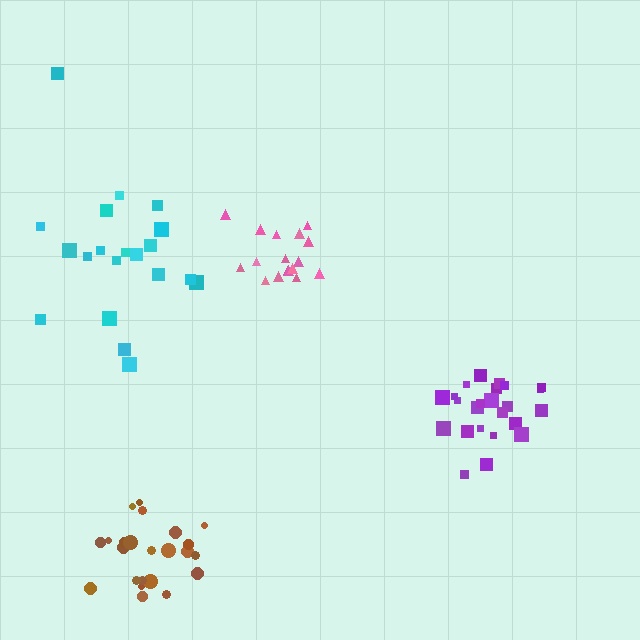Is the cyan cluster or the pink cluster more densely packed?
Pink.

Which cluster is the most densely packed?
Purple.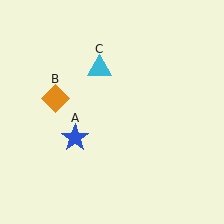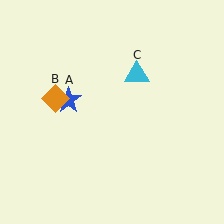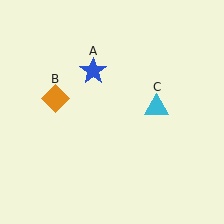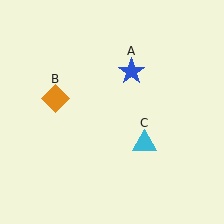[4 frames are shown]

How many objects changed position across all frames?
2 objects changed position: blue star (object A), cyan triangle (object C).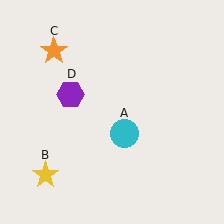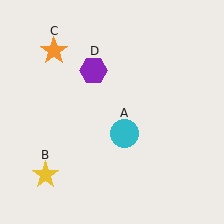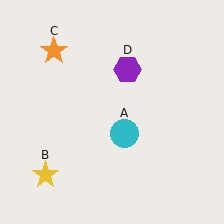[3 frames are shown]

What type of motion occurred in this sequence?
The purple hexagon (object D) rotated clockwise around the center of the scene.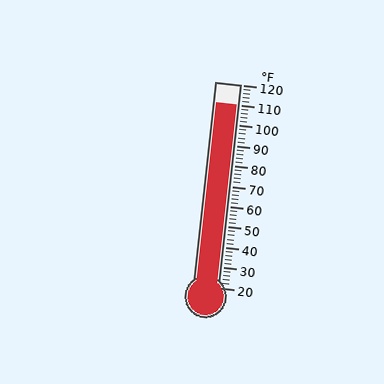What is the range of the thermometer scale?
The thermometer scale ranges from 20°F to 120°F.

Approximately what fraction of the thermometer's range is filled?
The thermometer is filled to approximately 90% of its range.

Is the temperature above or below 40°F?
The temperature is above 40°F.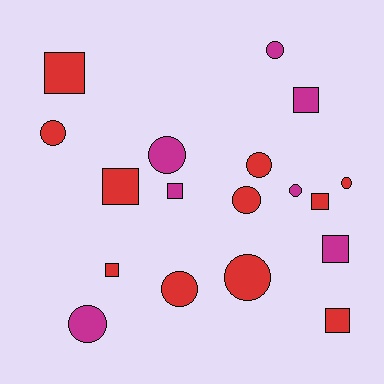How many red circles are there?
There are 6 red circles.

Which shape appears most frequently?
Circle, with 10 objects.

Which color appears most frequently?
Red, with 11 objects.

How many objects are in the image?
There are 18 objects.